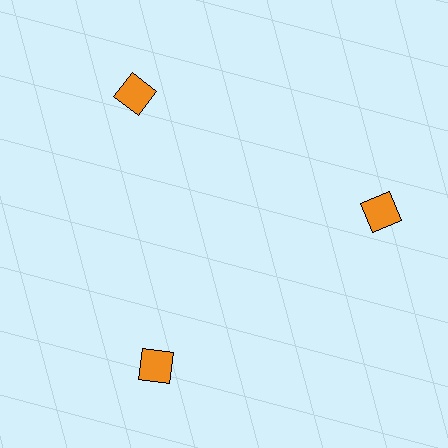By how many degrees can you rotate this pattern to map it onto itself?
The pattern maps onto itself every 120 degrees of rotation.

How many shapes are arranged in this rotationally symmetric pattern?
There are 3 shapes, arranged in 3 groups of 1.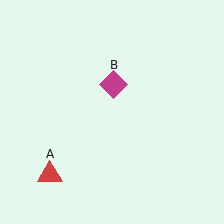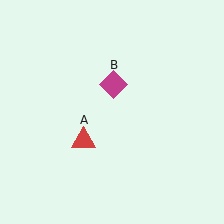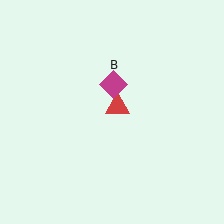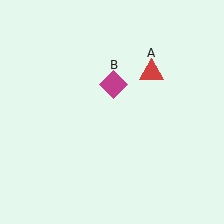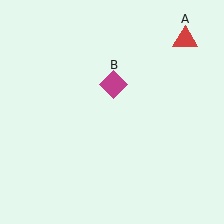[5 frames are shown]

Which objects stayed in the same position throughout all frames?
Magenta diamond (object B) remained stationary.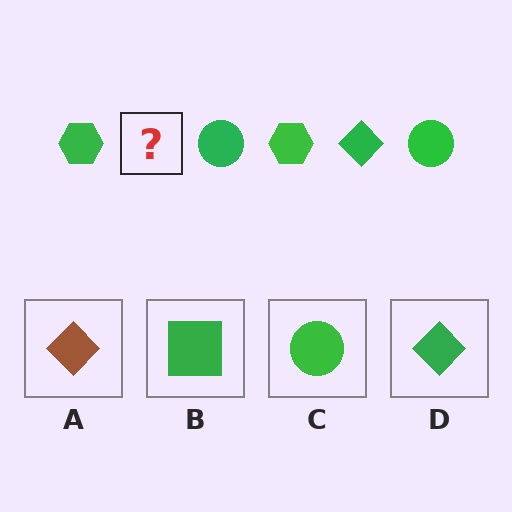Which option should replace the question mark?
Option D.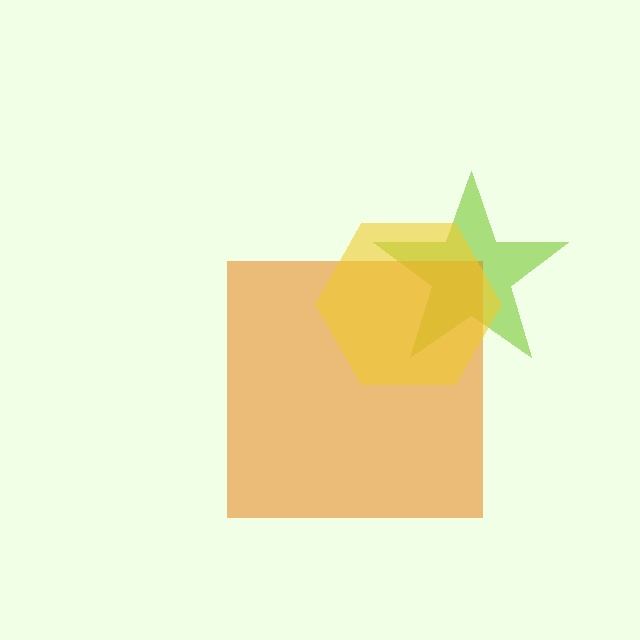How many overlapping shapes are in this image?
There are 3 overlapping shapes in the image.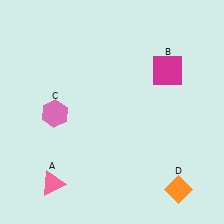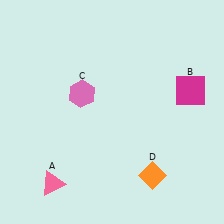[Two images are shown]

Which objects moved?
The objects that moved are: the magenta square (B), the pink hexagon (C), the orange diamond (D).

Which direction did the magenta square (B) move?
The magenta square (B) moved right.